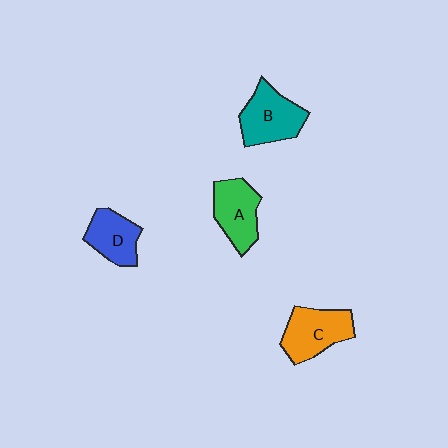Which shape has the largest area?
Shape B (teal).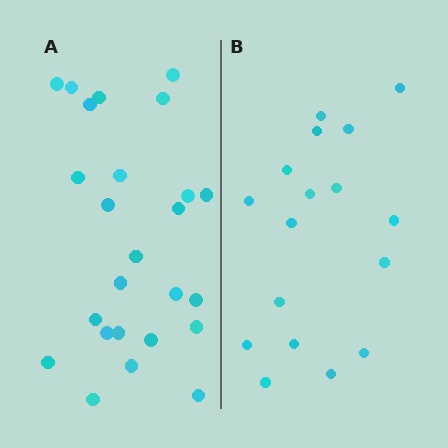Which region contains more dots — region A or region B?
Region A (the left region) has more dots.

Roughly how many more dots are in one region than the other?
Region A has roughly 8 or so more dots than region B.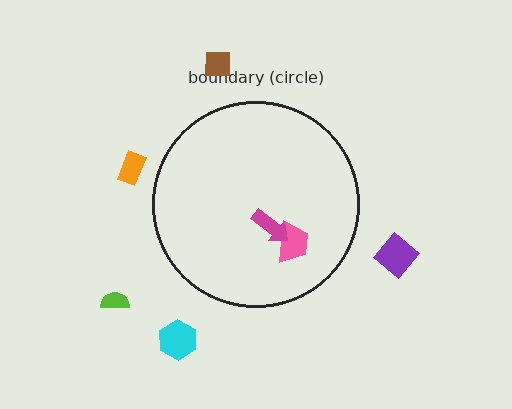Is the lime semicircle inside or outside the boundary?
Outside.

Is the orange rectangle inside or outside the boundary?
Outside.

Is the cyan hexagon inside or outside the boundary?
Outside.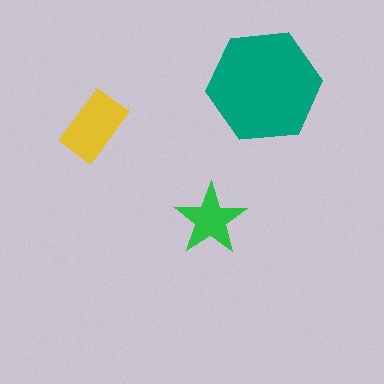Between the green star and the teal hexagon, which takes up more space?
The teal hexagon.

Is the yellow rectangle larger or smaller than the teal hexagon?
Smaller.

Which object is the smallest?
The green star.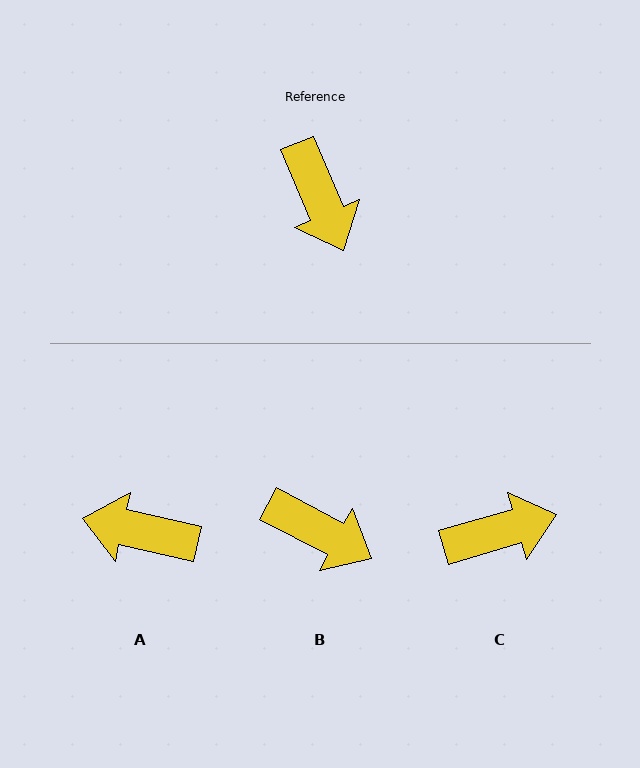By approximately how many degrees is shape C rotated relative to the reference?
Approximately 83 degrees counter-clockwise.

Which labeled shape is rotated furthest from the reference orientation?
A, about 126 degrees away.